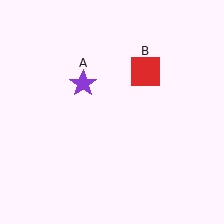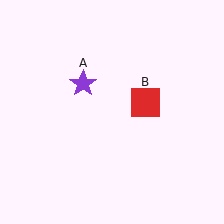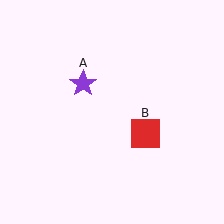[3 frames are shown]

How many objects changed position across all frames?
1 object changed position: red square (object B).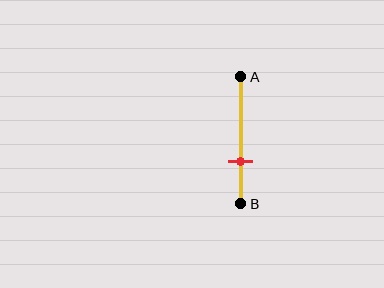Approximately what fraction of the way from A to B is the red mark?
The red mark is approximately 65% of the way from A to B.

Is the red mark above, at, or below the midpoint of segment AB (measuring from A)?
The red mark is below the midpoint of segment AB.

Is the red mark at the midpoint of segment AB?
No, the mark is at about 65% from A, not at the 50% midpoint.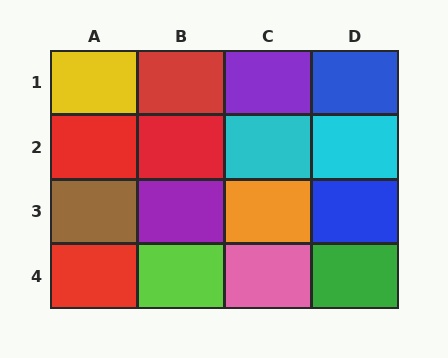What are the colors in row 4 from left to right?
Red, lime, pink, green.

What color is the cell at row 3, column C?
Orange.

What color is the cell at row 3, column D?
Blue.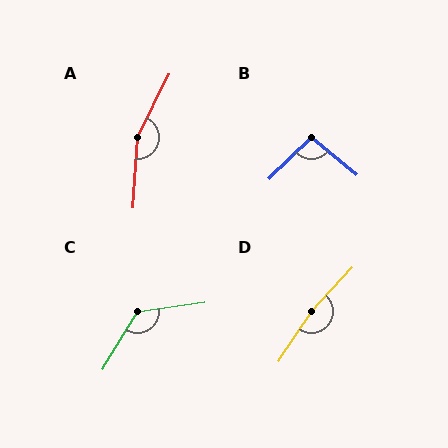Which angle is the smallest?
B, at approximately 96 degrees.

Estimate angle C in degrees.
Approximately 129 degrees.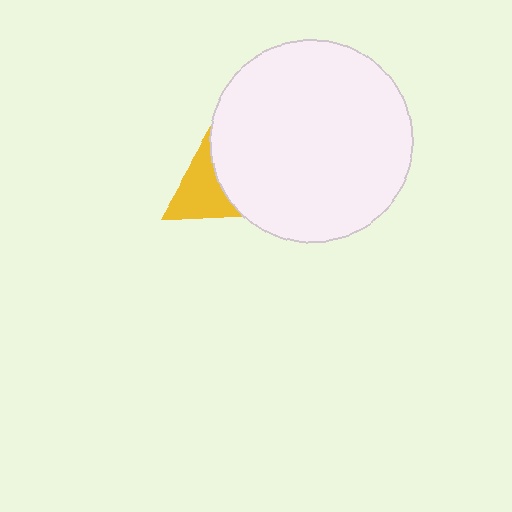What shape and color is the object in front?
The object in front is a white circle.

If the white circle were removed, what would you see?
You would see the complete yellow triangle.